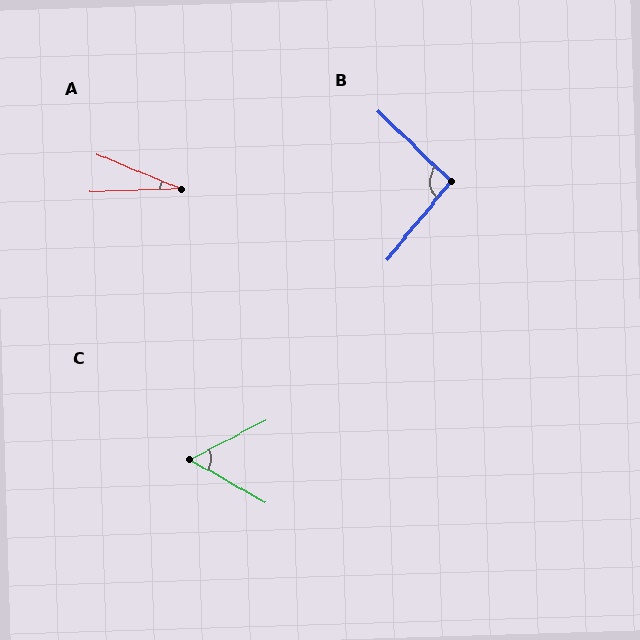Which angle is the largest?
B, at approximately 94 degrees.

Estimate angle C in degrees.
Approximately 57 degrees.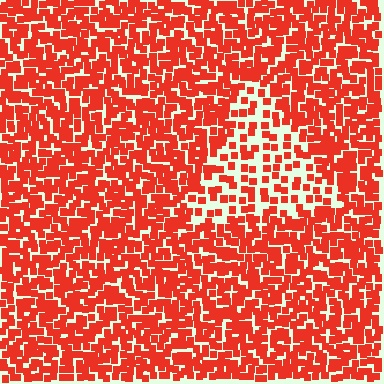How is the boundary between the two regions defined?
The boundary is defined by a change in element density (approximately 2.1x ratio). All elements are the same color, size, and shape.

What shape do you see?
I see a triangle.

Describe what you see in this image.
The image contains small red elements arranged at two different densities. A triangle-shaped region is visible where the elements are less densely packed than the surrounding area.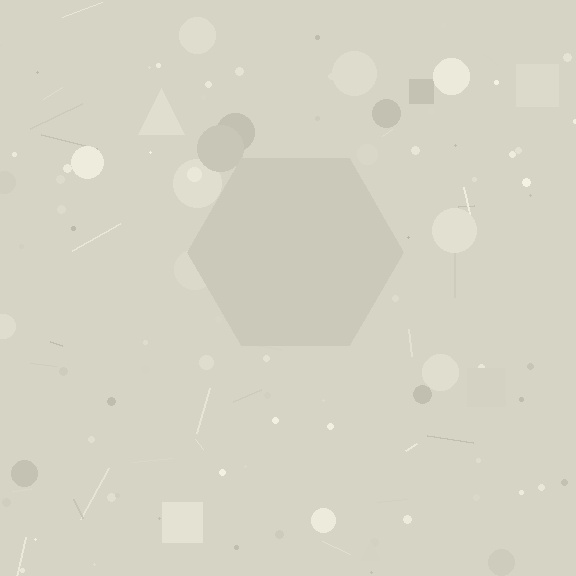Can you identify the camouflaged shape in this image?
The camouflaged shape is a hexagon.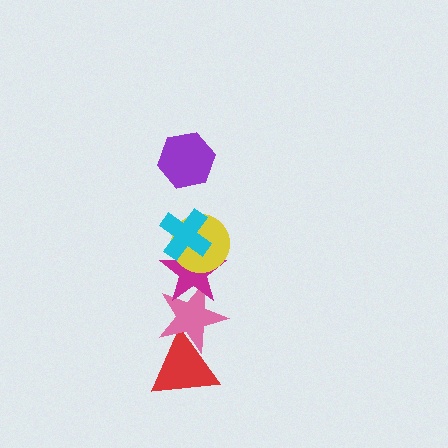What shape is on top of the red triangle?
The pink star is on top of the red triangle.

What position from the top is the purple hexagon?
The purple hexagon is 1st from the top.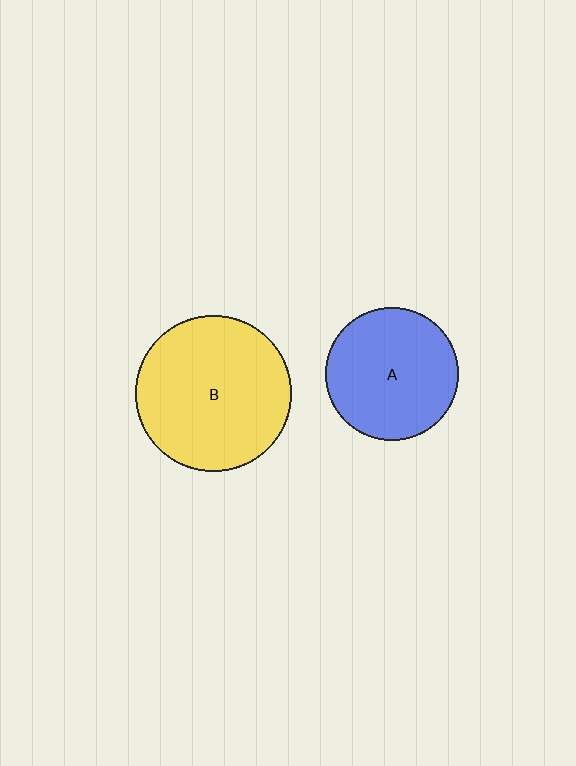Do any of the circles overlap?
No, none of the circles overlap.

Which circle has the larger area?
Circle B (yellow).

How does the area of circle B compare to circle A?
Approximately 1.4 times.